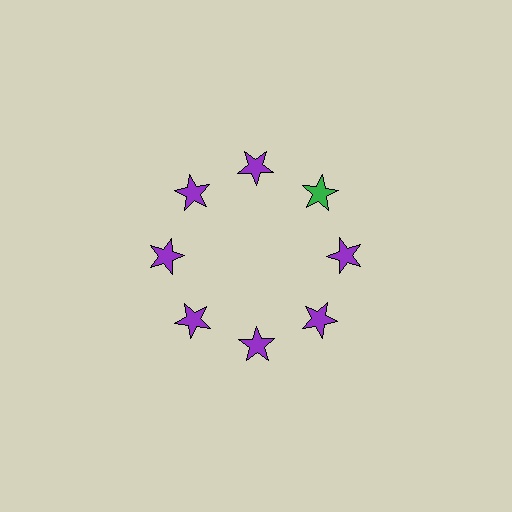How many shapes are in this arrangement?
There are 8 shapes arranged in a ring pattern.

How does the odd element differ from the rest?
It has a different color: green instead of purple.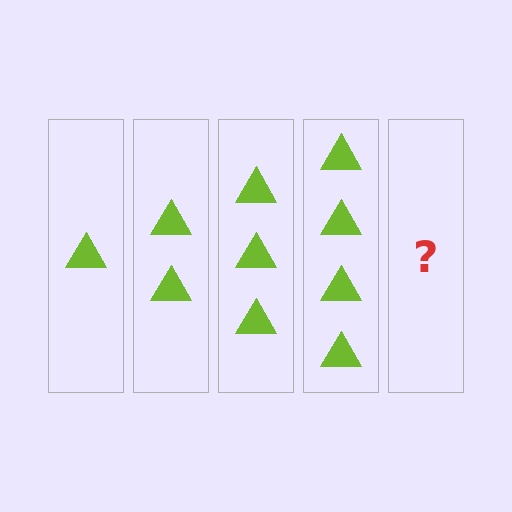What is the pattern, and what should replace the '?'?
The pattern is that each step adds one more triangle. The '?' should be 5 triangles.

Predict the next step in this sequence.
The next step is 5 triangles.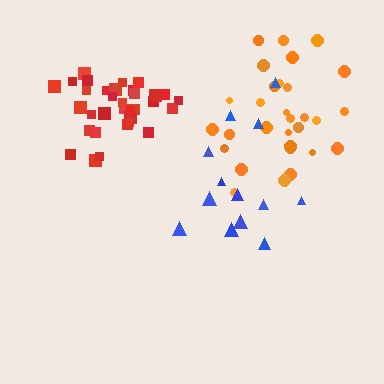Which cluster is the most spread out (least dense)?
Blue.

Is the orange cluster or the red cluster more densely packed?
Red.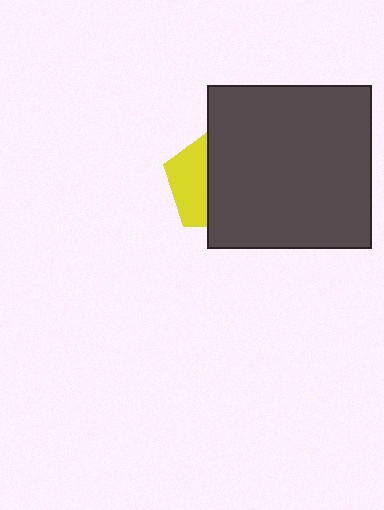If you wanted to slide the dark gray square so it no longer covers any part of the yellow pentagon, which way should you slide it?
Slide it right — that is the most direct way to separate the two shapes.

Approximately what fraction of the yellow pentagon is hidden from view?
Roughly 62% of the yellow pentagon is hidden behind the dark gray square.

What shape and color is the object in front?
The object in front is a dark gray square.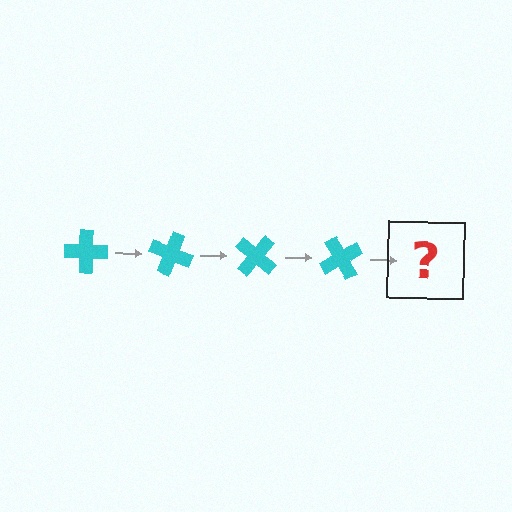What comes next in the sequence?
The next element should be a cyan cross rotated 80 degrees.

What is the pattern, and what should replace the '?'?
The pattern is that the cross rotates 20 degrees each step. The '?' should be a cyan cross rotated 80 degrees.